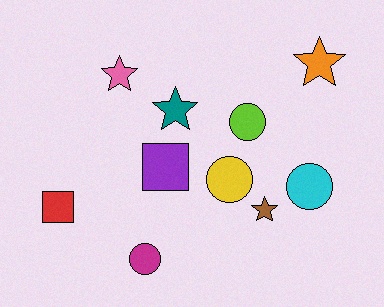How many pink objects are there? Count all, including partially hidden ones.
There is 1 pink object.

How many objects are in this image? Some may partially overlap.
There are 10 objects.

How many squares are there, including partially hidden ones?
There are 2 squares.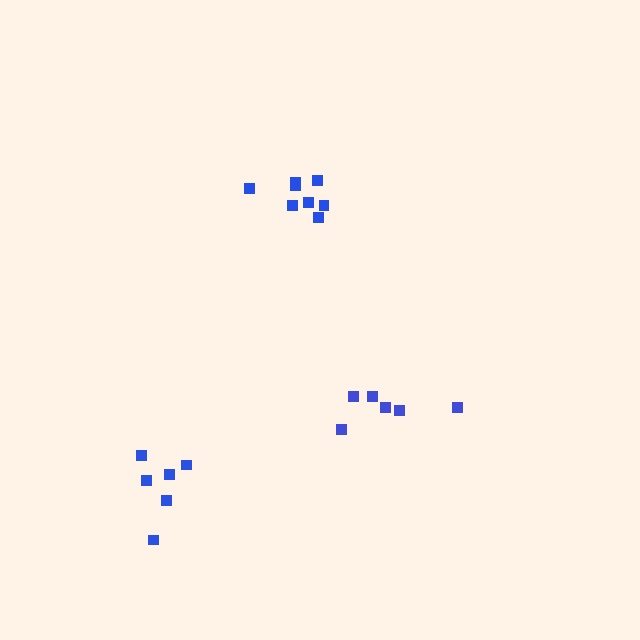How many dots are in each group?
Group 1: 6 dots, Group 2: 8 dots, Group 3: 6 dots (20 total).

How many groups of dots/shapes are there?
There are 3 groups.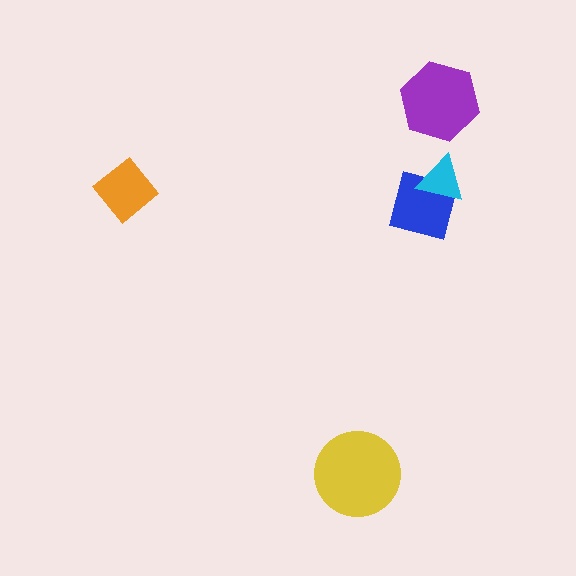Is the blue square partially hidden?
Yes, it is partially covered by another shape.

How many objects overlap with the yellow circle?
0 objects overlap with the yellow circle.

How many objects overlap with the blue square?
1 object overlaps with the blue square.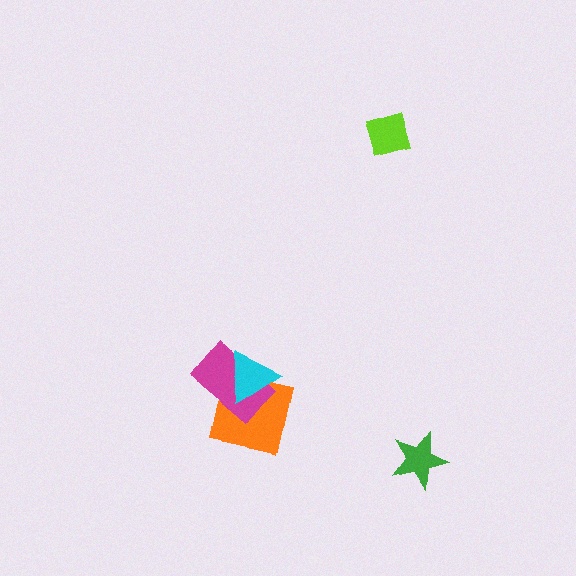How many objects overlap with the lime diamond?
0 objects overlap with the lime diamond.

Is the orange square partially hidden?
Yes, it is partially covered by another shape.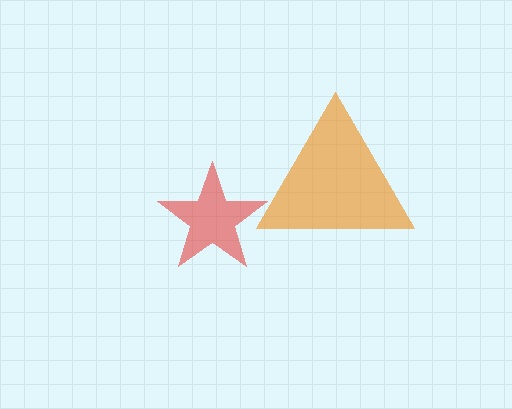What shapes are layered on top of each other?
The layered shapes are: a red star, an orange triangle.